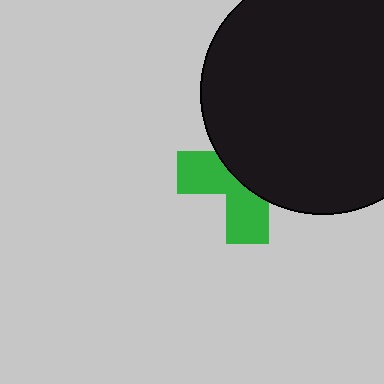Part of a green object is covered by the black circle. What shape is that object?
It is a cross.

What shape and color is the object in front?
The object in front is a black circle.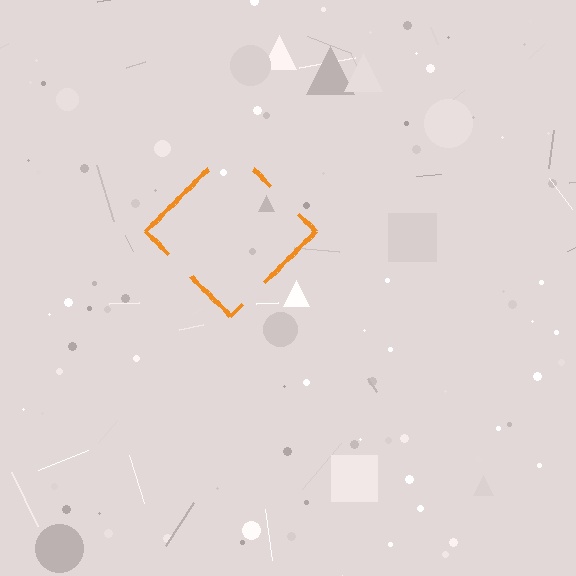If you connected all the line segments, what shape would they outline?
They would outline a diamond.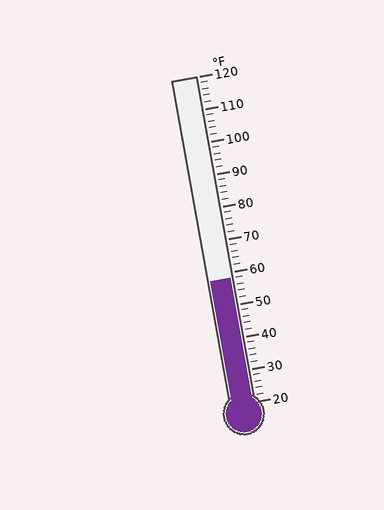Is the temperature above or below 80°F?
The temperature is below 80°F.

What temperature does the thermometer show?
The thermometer shows approximately 58°F.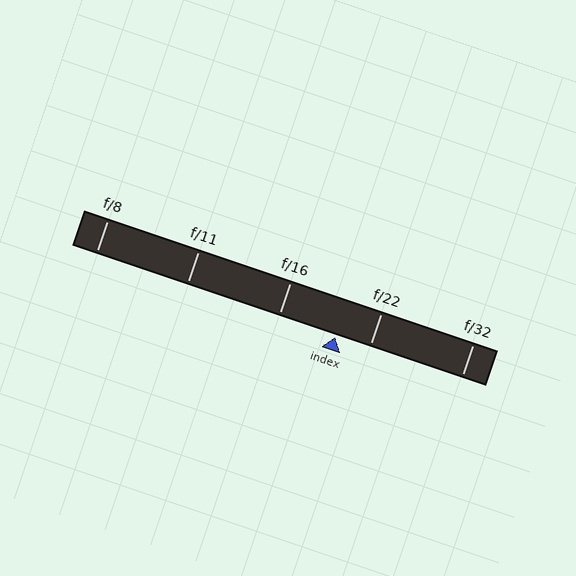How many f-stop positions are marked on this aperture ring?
There are 5 f-stop positions marked.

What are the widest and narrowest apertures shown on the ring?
The widest aperture shown is f/8 and the narrowest is f/32.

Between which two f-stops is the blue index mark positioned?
The index mark is between f/16 and f/22.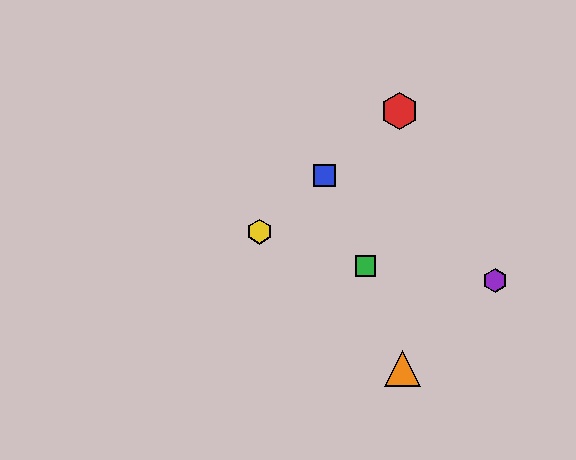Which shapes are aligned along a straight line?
The red hexagon, the blue square, the yellow hexagon are aligned along a straight line.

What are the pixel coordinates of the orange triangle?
The orange triangle is at (403, 369).